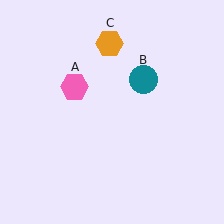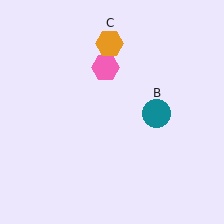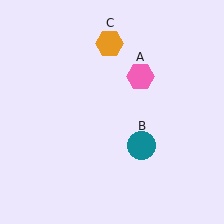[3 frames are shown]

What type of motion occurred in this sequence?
The pink hexagon (object A), teal circle (object B) rotated clockwise around the center of the scene.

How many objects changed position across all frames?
2 objects changed position: pink hexagon (object A), teal circle (object B).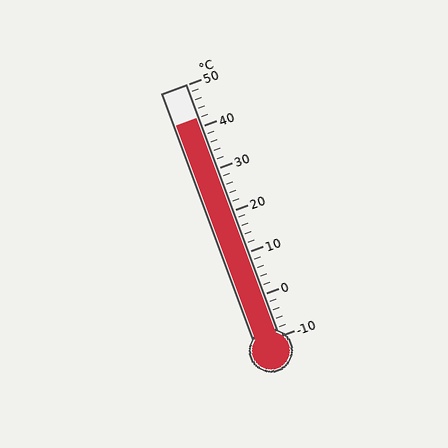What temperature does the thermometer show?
The thermometer shows approximately 42°C.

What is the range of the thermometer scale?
The thermometer scale ranges from -10°C to 50°C.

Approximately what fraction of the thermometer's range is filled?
The thermometer is filled to approximately 85% of its range.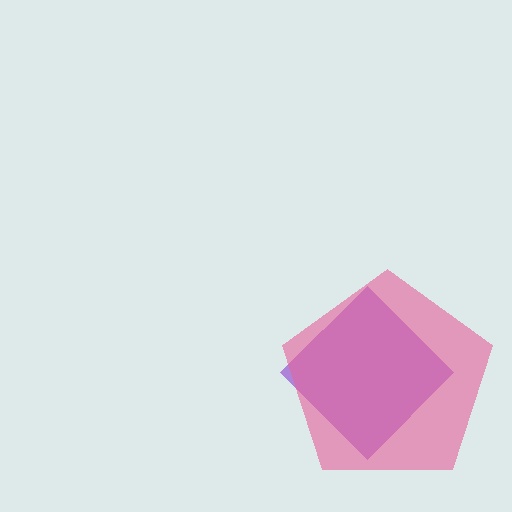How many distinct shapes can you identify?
There are 2 distinct shapes: a purple diamond, a pink pentagon.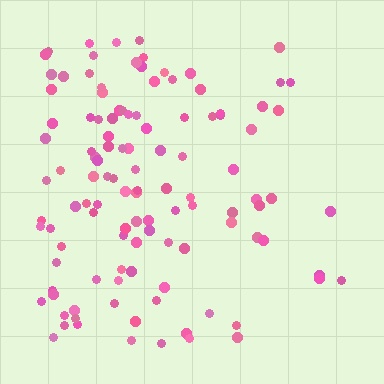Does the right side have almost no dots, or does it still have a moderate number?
Still a moderate number, just noticeably fewer than the left.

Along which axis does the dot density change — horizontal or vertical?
Horizontal.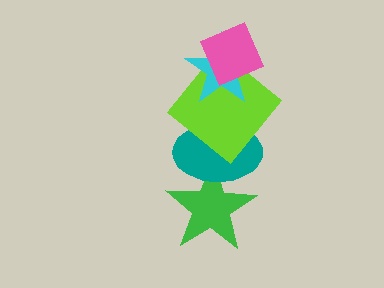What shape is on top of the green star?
The teal ellipse is on top of the green star.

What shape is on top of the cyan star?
The pink diamond is on top of the cyan star.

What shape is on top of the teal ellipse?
The lime diamond is on top of the teal ellipse.